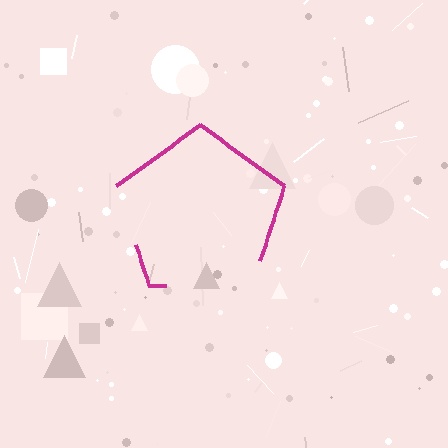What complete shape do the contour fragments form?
The contour fragments form a pentagon.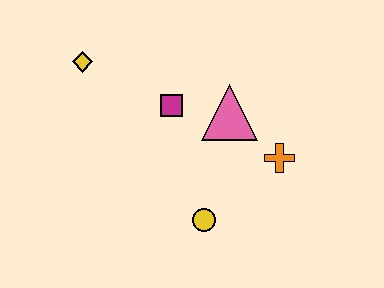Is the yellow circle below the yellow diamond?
Yes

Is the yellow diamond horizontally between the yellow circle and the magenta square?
No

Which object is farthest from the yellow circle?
The yellow diamond is farthest from the yellow circle.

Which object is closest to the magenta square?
The pink triangle is closest to the magenta square.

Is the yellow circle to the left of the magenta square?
No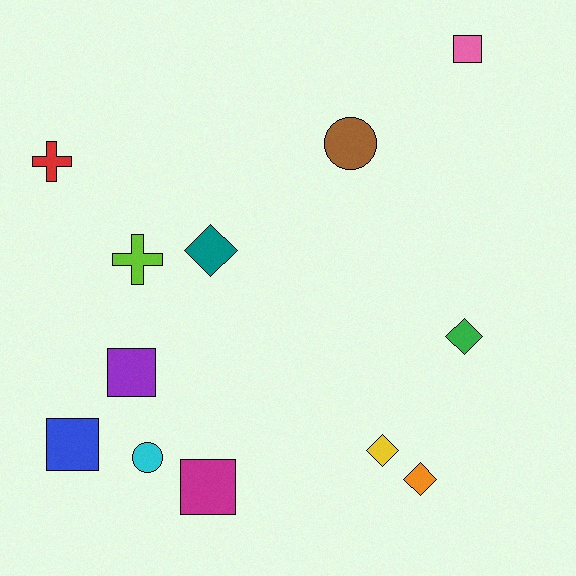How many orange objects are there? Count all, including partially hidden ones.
There is 1 orange object.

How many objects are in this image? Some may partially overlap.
There are 12 objects.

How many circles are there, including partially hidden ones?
There are 2 circles.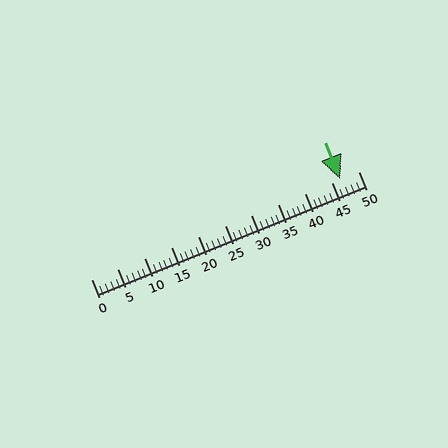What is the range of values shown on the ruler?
The ruler shows values from 0 to 50.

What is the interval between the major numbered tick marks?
The major tick marks are spaced 5 units apart.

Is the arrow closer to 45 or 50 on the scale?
The arrow is closer to 45.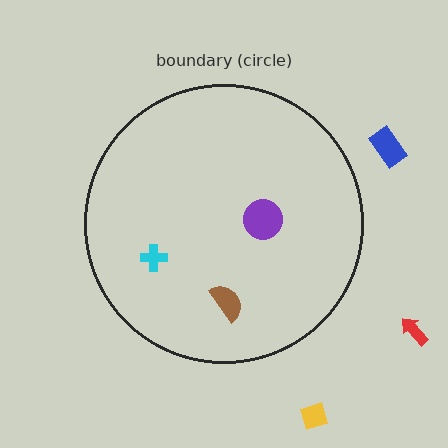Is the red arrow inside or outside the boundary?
Outside.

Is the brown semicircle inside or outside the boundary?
Inside.